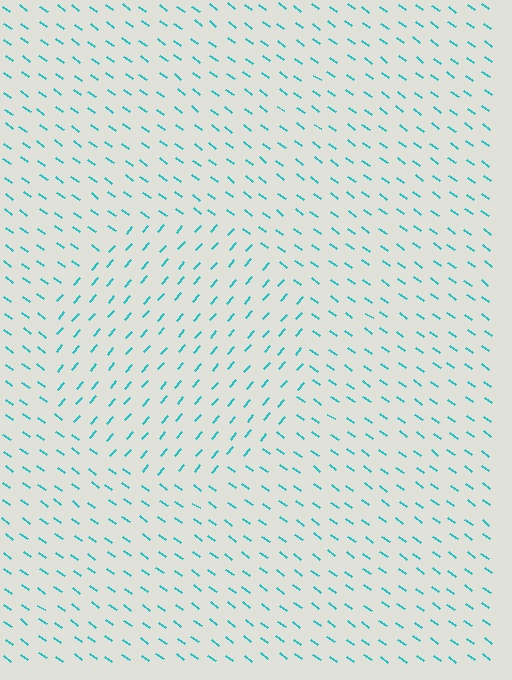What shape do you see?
I see a circle.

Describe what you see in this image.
The image is filled with small cyan line segments. A circle region in the image has lines oriented differently from the surrounding lines, creating a visible texture boundary.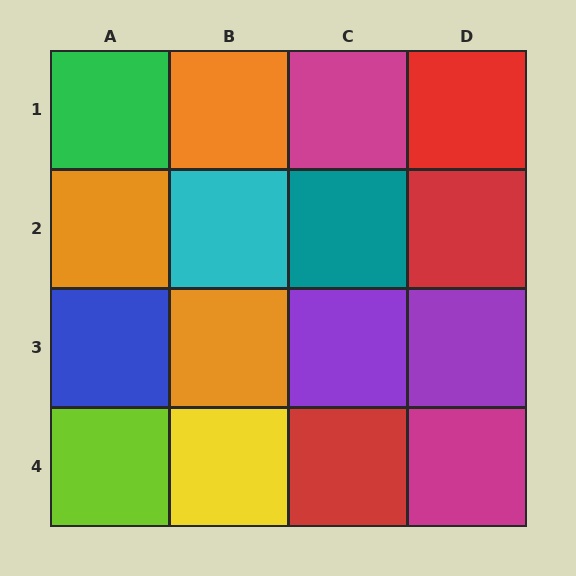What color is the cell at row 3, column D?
Purple.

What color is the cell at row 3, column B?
Orange.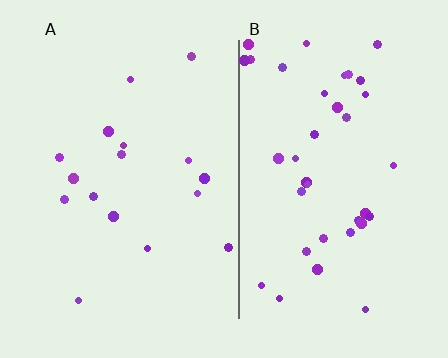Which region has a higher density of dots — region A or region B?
B (the right).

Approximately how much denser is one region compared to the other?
Approximately 2.3× — region B over region A.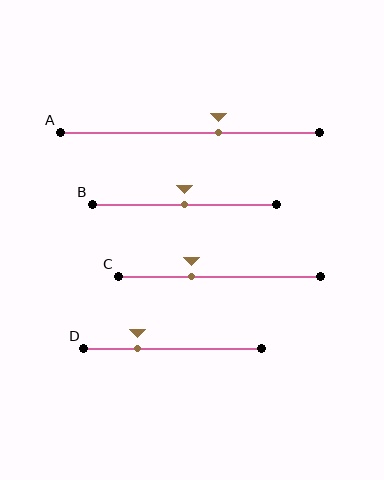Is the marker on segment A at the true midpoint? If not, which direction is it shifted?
No, the marker on segment A is shifted to the right by about 11% of the segment length.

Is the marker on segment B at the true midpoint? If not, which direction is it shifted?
Yes, the marker on segment B is at the true midpoint.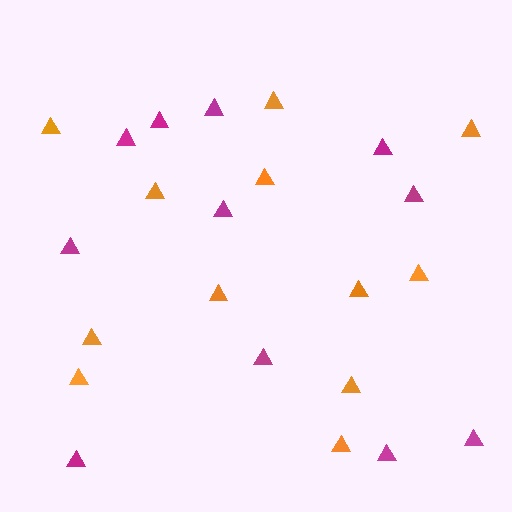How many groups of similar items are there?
There are 2 groups: one group of orange triangles (12) and one group of magenta triangles (11).